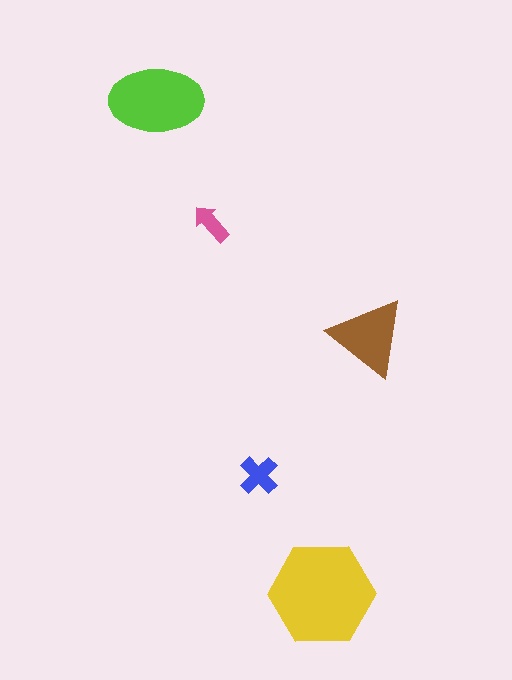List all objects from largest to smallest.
The yellow hexagon, the lime ellipse, the brown triangle, the blue cross, the pink arrow.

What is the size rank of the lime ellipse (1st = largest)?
2nd.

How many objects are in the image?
There are 5 objects in the image.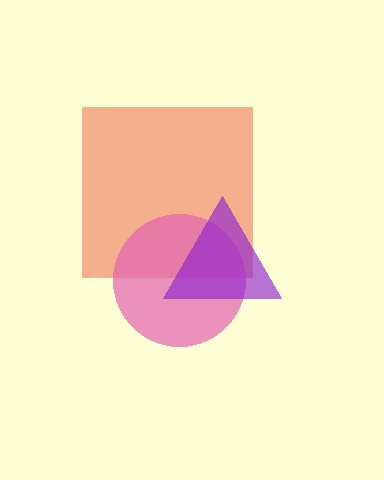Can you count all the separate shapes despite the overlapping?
Yes, there are 3 separate shapes.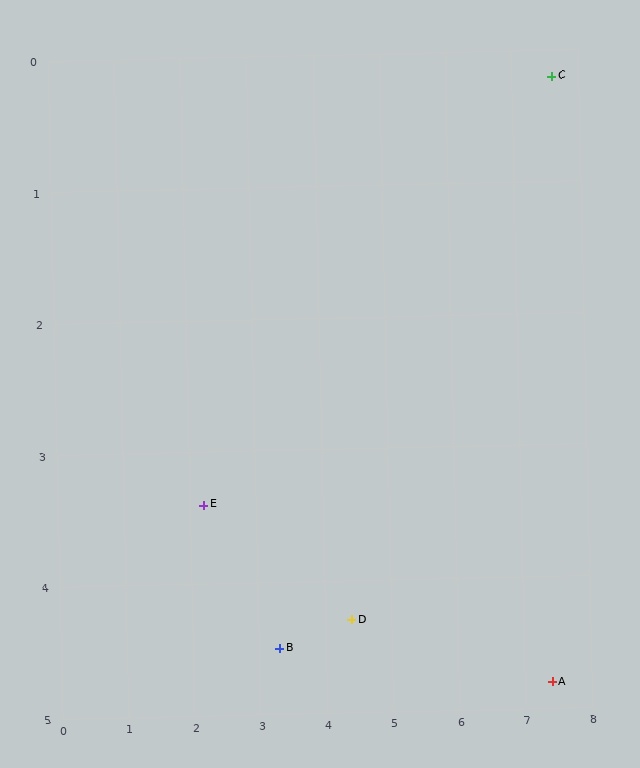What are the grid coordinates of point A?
Point A is at approximately (7.4, 4.8).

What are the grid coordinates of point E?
Point E is at approximately (2.2, 3.4).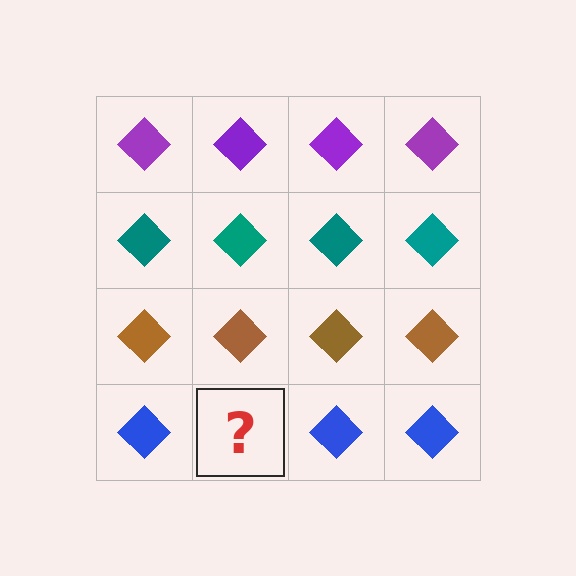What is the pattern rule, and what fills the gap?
The rule is that each row has a consistent color. The gap should be filled with a blue diamond.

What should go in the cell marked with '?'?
The missing cell should contain a blue diamond.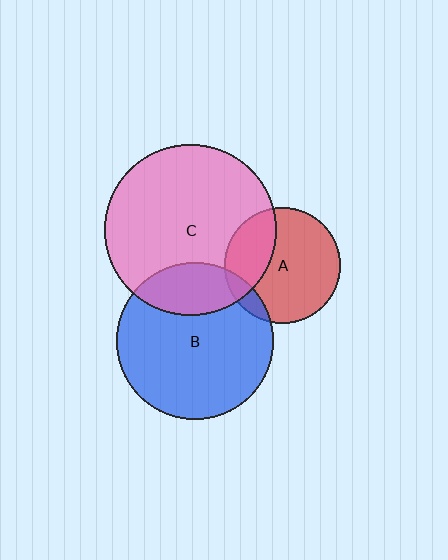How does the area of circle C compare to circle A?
Approximately 2.2 times.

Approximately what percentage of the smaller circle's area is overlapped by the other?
Approximately 25%.